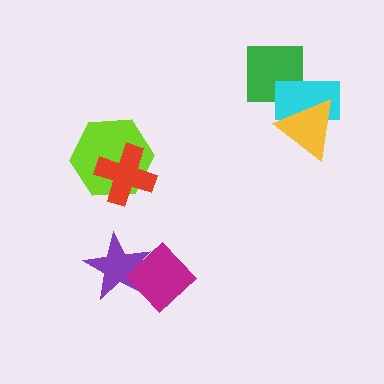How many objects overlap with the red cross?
1 object overlaps with the red cross.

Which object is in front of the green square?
The cyan rectangle is in front of the green square.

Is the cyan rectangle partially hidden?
Yes, it is partially covered by another shape.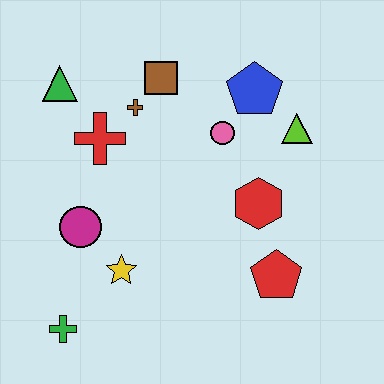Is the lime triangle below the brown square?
Yes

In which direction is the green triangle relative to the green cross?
The green triangle is above the green cross.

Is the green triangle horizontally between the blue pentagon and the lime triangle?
No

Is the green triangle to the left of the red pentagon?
Yes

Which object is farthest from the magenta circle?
The lime triangle is farthest from the magenta circle.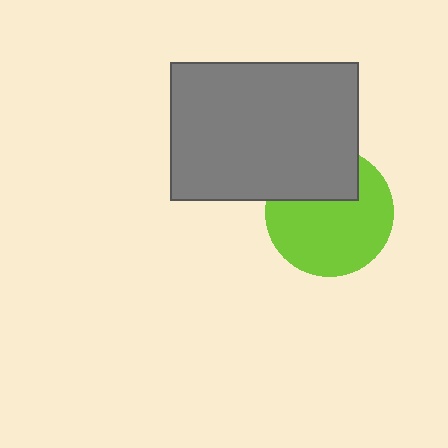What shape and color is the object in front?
The object in front is a gray rectangle.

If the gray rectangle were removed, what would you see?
You would see the complete lime circle.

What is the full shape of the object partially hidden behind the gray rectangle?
The partially hidden object is a lime circle.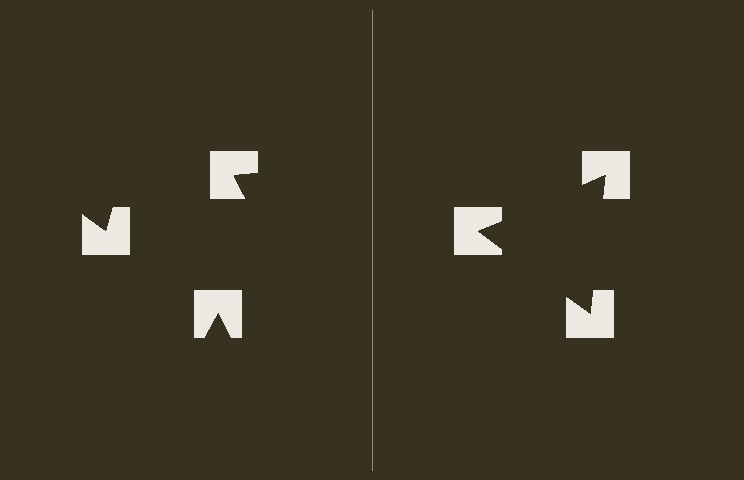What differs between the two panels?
The notched squares are positioned identically on both sides; only the wedge orientations differ. On the right they align to a triangle; on the left they are misaligned.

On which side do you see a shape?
An illusory triangle appears on the right side. On the left side the wedge cuts are rotated, so no coherent shape forms.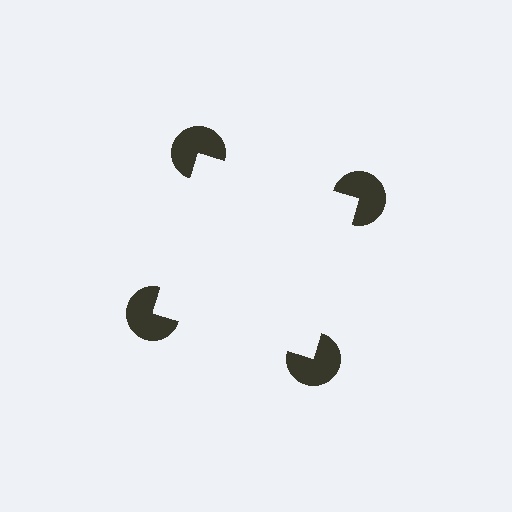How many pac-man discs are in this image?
There are 4 — one at each vertex of the illusory square.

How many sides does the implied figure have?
4 sides.